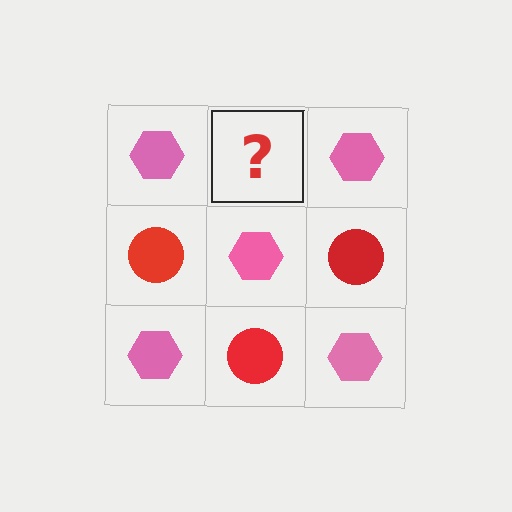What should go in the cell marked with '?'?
The missing cell should contain a red circle.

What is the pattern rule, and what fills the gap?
The rule is that it alternates pink hexagon and red circle in a checkerboard pattern. The gap should be filled with a red circle.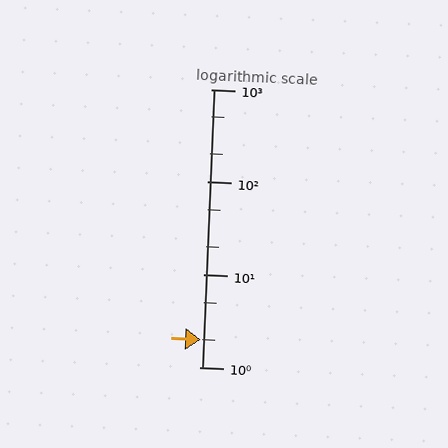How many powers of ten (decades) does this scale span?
The scale spans 3 decades, from 1 to 1000.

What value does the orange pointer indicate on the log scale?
The pointer indicates approximately 2.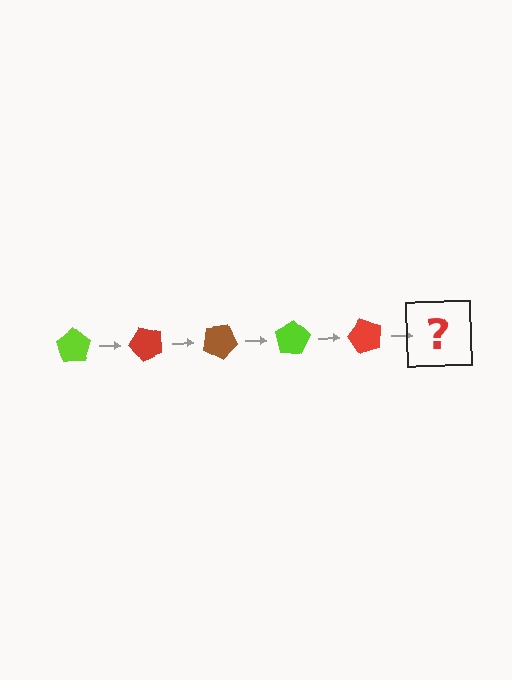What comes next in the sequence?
The next element should be a brown pentagon, rotated 250 degrees from the start.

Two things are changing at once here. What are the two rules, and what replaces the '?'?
The two rules are that it rotates 50 degrees each step and the color cycles through lime, red, and brown. The '?' should be a brown pentagon, rotated 250 degrees from the start.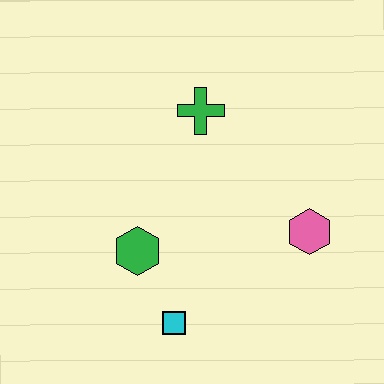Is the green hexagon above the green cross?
No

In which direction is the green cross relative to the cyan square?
The green cross is above the cyan square.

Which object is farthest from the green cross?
The cyan square is farthest from the green cross.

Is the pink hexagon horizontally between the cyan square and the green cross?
No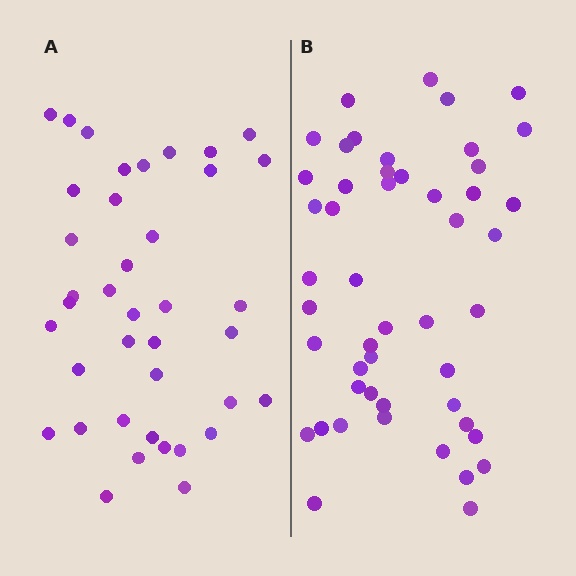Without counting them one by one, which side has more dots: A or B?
Region B (the right region) has more dots.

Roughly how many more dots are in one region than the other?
Region B has roughly 10 or so more dots than region A.